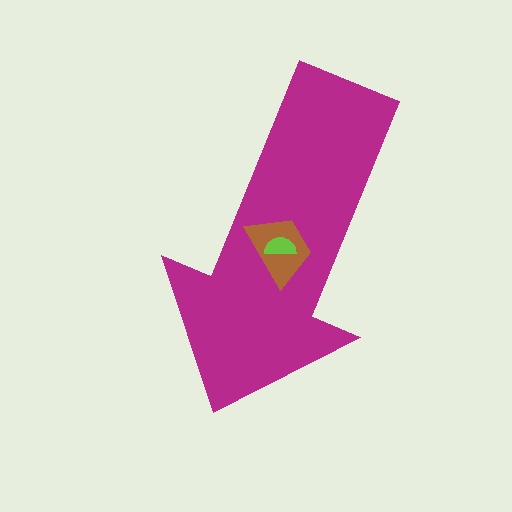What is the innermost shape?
The lime semicircle.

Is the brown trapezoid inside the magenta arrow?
Yes.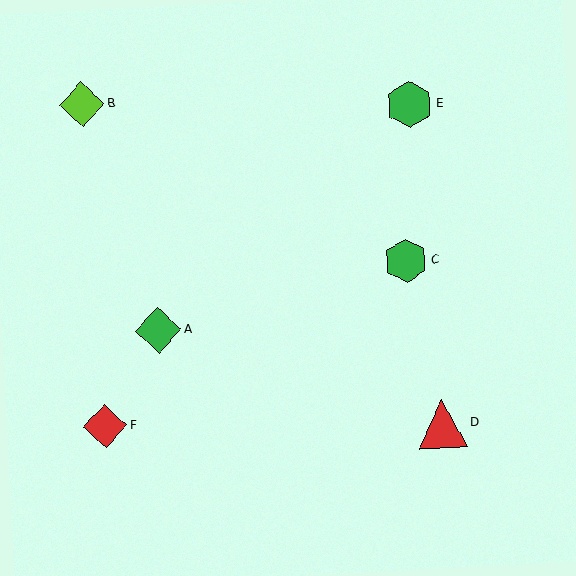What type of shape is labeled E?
Shape E is a green hexagon.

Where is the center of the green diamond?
The center of the green diamond is at (158, 330).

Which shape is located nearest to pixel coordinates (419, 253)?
The green hexagon (labeled C) at (406, 261) is nearest to that location.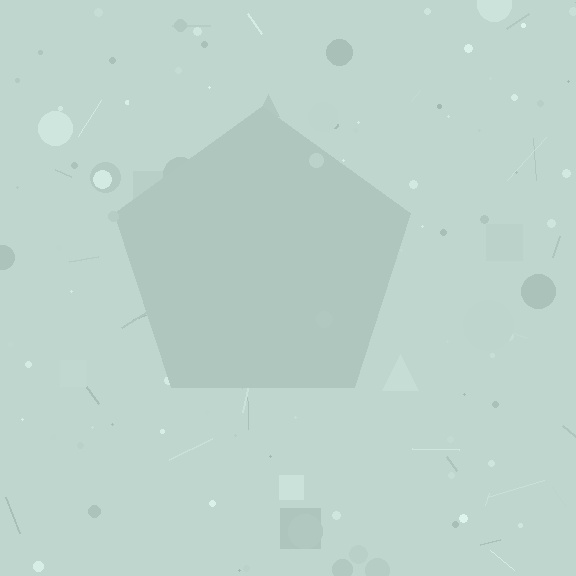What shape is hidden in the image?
A pentagon is hidden in the image.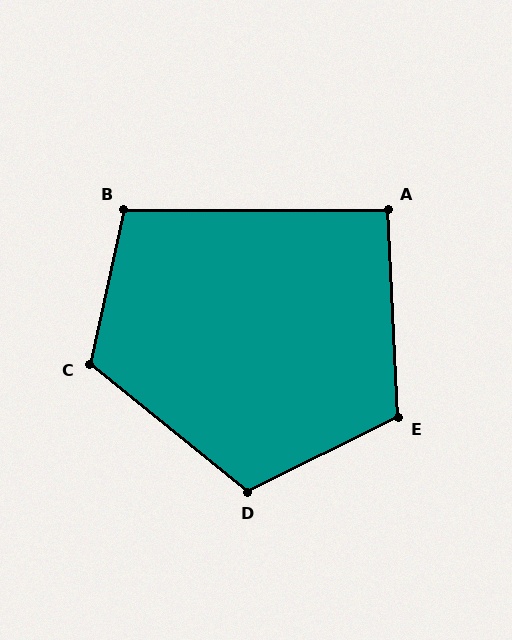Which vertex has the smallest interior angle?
A, at approximately 93 degrees.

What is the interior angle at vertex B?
Approximately 102 degrees (obtuse).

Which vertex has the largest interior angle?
C, at approximately 116 degrees.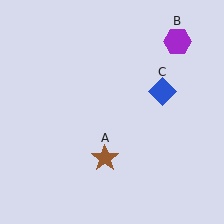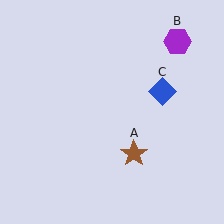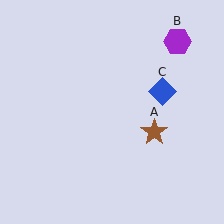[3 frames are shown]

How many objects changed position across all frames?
1 object changed position: brown star (object A).